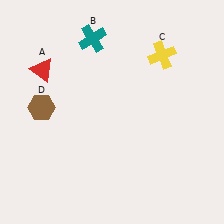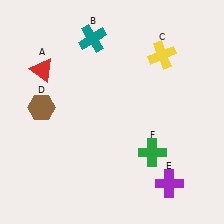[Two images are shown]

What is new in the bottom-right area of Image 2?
A purple cross (E) was added in the bottom-right area of Image 2.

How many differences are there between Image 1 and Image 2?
There are 2 differences between the two images.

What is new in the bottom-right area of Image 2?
A green cross (F) was added in the bottom-right area of Image 2.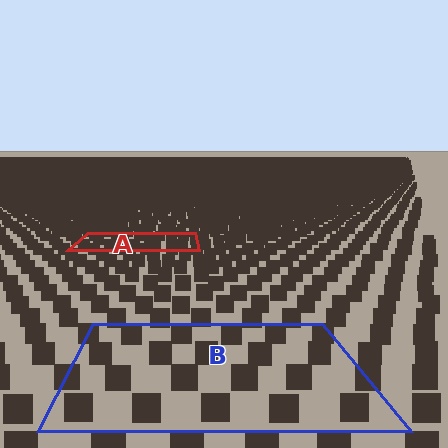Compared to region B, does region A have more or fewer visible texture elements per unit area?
Region A has more texture elements per unit area — they are packed more densely because it is farther away.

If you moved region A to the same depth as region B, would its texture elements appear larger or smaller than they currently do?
They would appear larger. At a closer depth, the same texture elements are projected at a bigger on-screen size.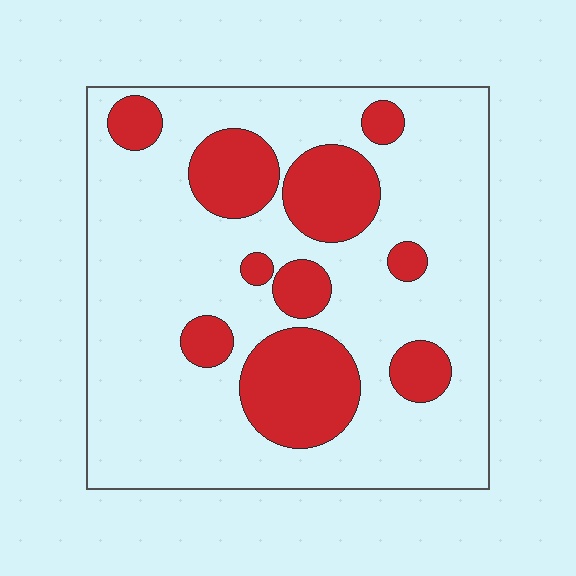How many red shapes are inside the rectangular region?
10.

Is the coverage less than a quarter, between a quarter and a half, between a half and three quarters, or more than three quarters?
Less than a quarter.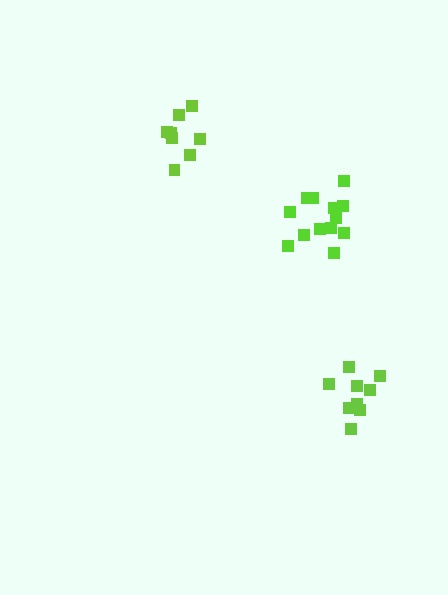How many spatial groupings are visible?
There are 3 spatial groupings.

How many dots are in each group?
Group 1: 9 dots, Group 2: 8 dots, Group 3: 13 dots (30 total).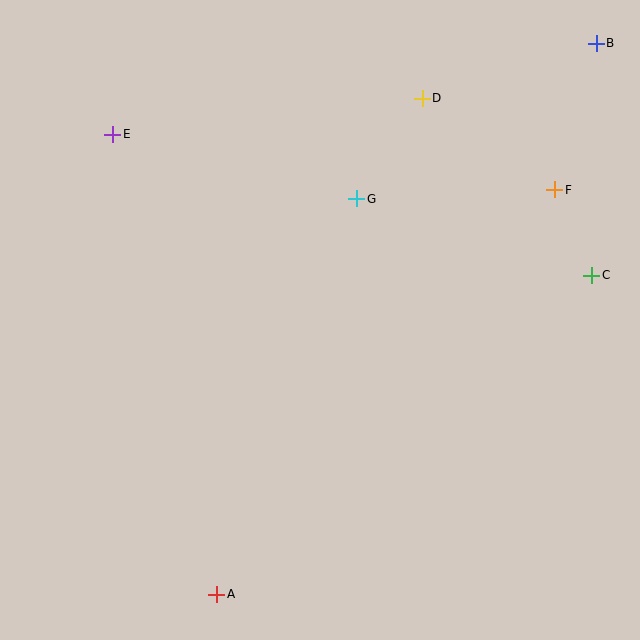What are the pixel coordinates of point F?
Point F is at (555, 190).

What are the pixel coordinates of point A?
Point A is at (217, 594).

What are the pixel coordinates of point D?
Point D is at (422, 98).